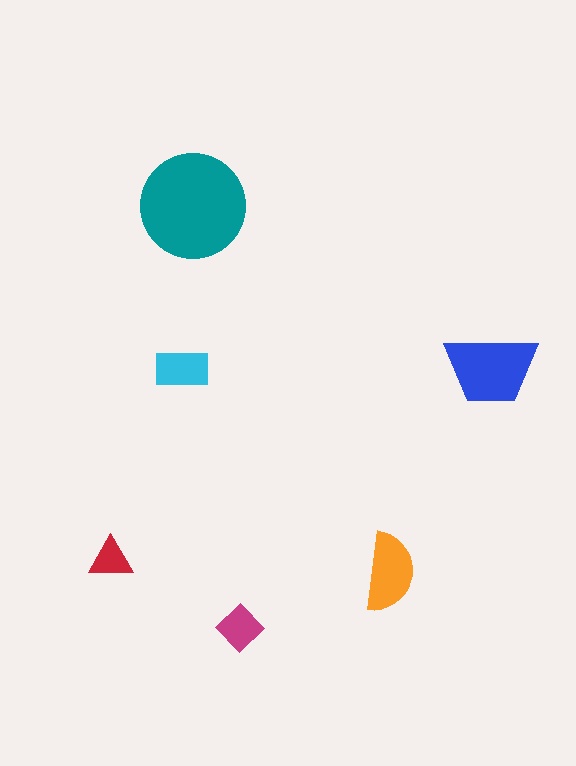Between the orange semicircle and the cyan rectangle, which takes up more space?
The orange semicircle.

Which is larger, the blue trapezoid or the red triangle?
The blue trapezoid.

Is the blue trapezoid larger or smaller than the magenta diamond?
Larger.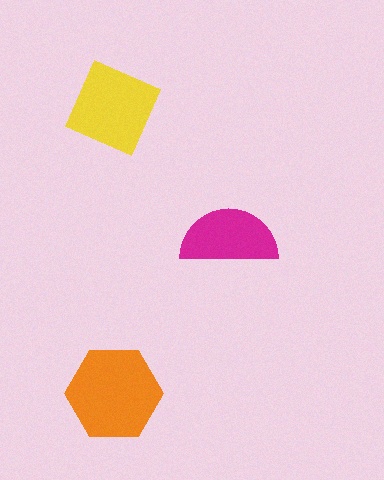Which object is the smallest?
The magenta semicircle.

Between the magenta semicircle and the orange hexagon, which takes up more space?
The orange hexagon.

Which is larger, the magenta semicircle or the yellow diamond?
The yellow diamond.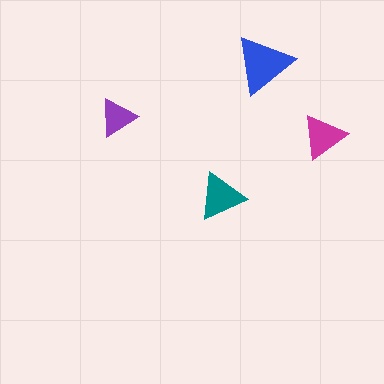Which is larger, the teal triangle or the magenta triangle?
The teal one.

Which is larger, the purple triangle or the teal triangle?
The teal one.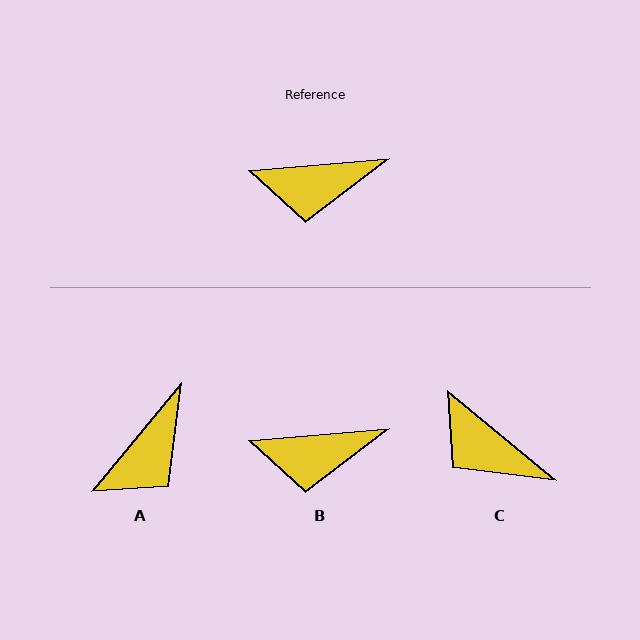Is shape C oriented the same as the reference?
No, it is off by about 44 degrees.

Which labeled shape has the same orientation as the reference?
B.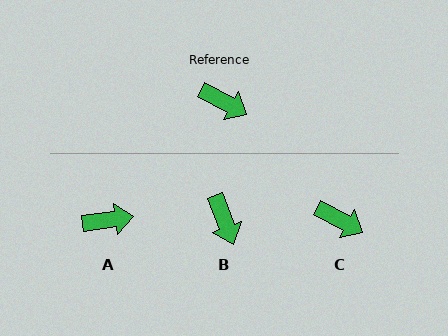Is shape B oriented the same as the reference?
No, it is off by about 41 degrees.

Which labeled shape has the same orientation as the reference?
C.